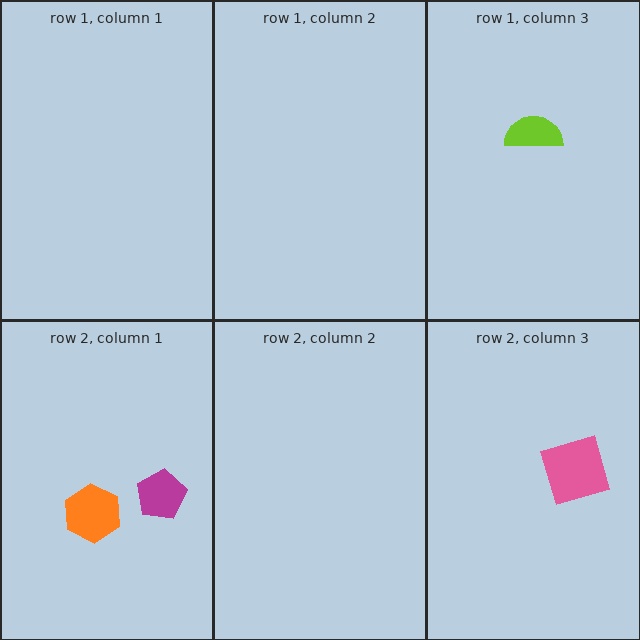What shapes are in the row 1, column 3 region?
The lime semicircle.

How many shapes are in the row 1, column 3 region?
1.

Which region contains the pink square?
The row 2, column 3 region.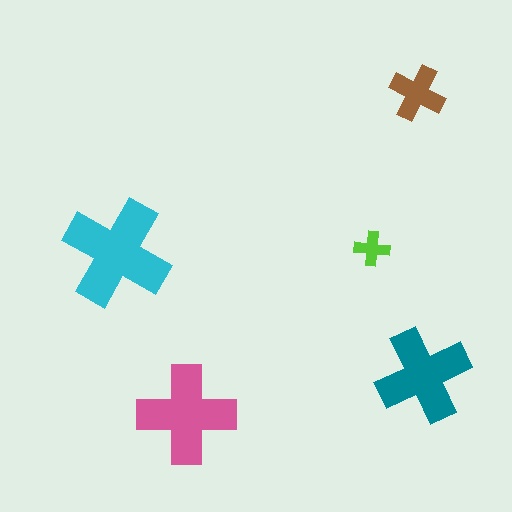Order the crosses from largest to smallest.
the cyan one, the pink one, the teal one, the brown one, the lime one.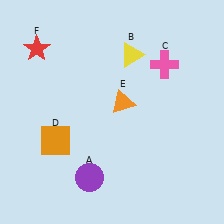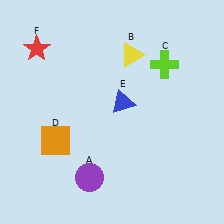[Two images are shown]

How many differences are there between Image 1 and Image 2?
There are 2 differences between the two images.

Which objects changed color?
C changed from pink to lime. E changed from orange to blue.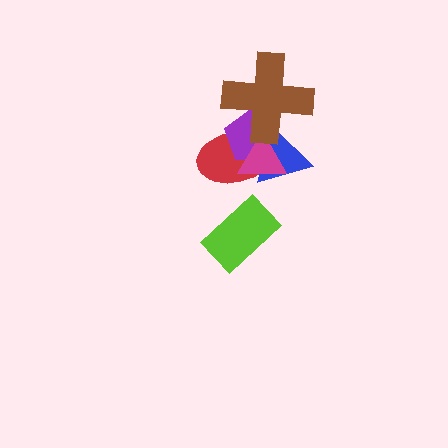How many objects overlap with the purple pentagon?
4 objects overlap with the purple pentagon.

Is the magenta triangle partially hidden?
Yes, it is partially covered by another shape.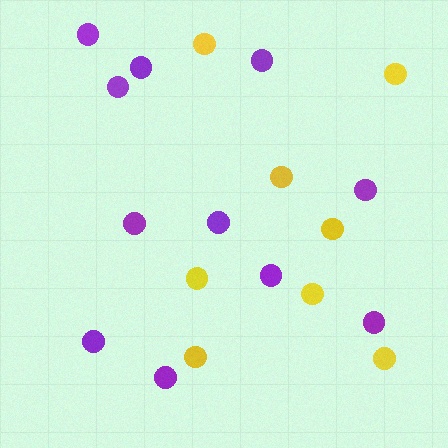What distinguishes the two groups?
There are 2 groups: one group of yellow circles (8) and one group of purple circles (11).